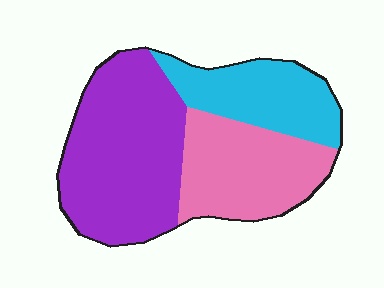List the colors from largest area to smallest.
From largest to smallest: purple, pink, cyan.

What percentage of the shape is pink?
Pink takes up about one third (1/3) of the shape.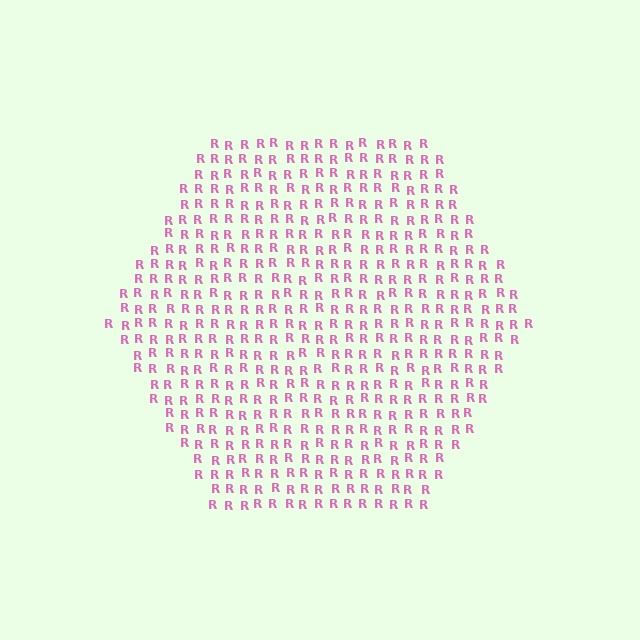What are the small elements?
The small elements are letter R's.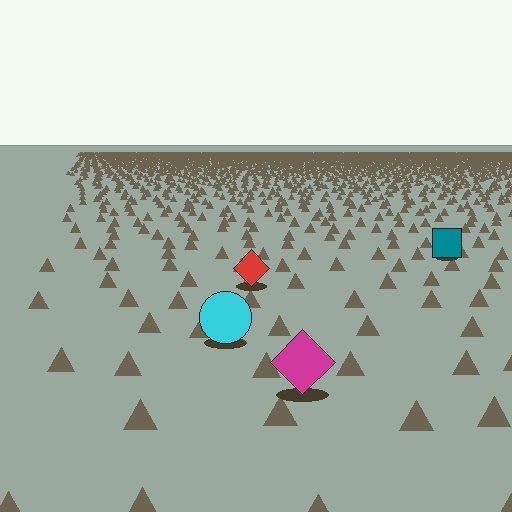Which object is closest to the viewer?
The magenta diamond is closest. The texture marks near it are larger and more spread out.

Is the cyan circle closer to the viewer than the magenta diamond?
No. The magenta diamond is closer — you can tell from the texture gradient: the ground texture is coarser near it.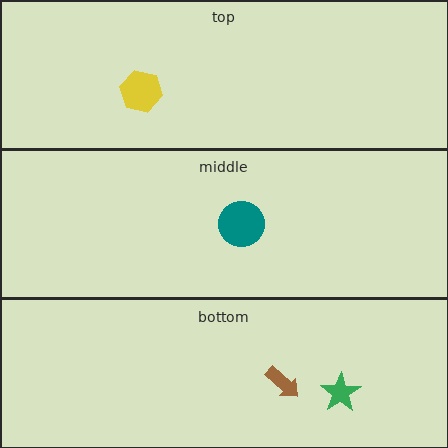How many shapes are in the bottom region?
2.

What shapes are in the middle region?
The teal circle.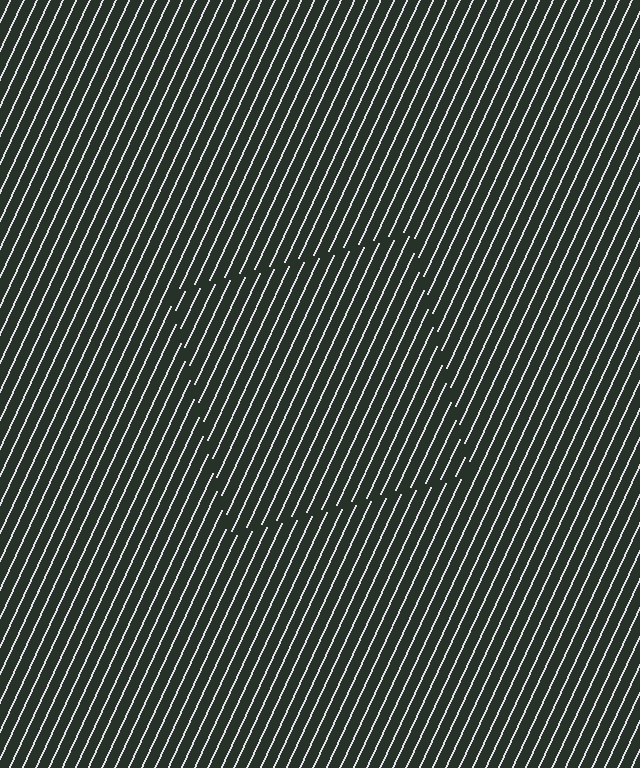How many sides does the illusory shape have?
4 sides — the line-ends trace a square.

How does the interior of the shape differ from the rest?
The interior of the shape contains the same grating, shifted by half a period — the contour is defined by the phase discontinuity where line-ends from the inner and outer gratings abut.